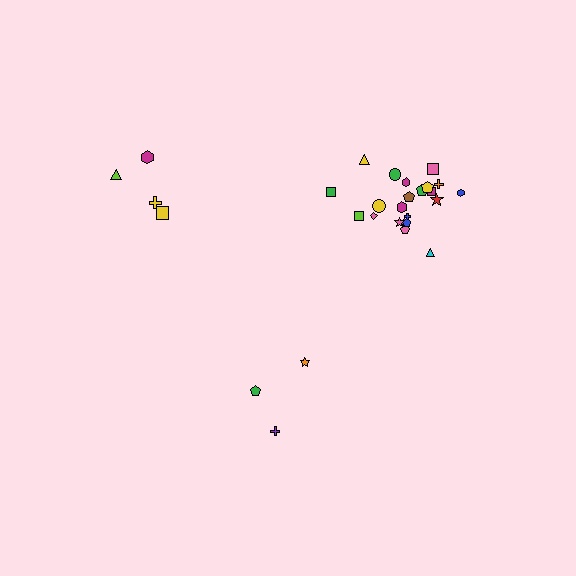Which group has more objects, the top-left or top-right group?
The top-right group.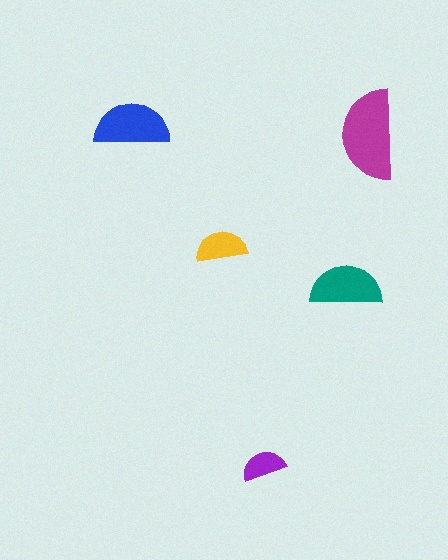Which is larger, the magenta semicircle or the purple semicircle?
The magenta one.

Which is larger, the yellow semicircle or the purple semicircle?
The yellow one.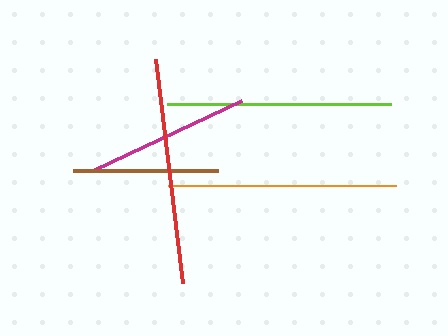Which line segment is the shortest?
The brown line is the shortest at approximately 145 pixels.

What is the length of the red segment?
The red segment is approximately 225 pixels long.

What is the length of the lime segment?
The lime segment is approximately 224 pixels long.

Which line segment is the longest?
The orange line is the longest at approximately 228 pixels.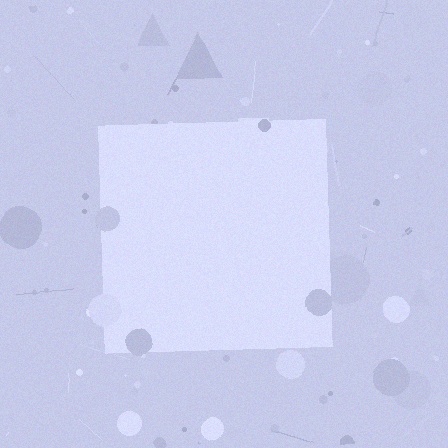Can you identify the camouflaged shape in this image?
The camouflaged shape is a square.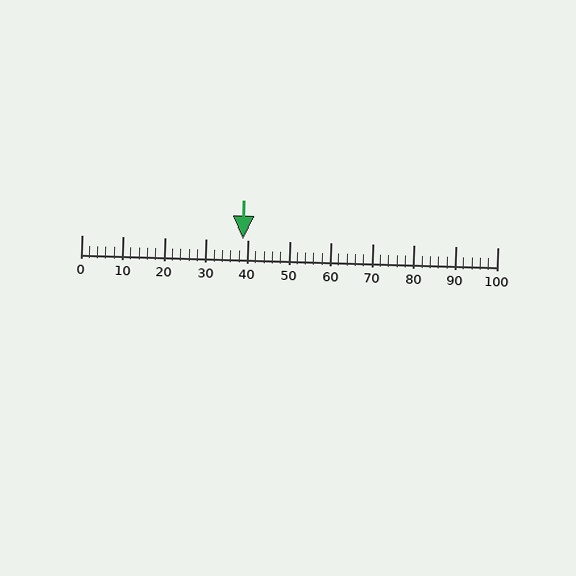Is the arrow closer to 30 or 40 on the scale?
The arrow is closer to 40.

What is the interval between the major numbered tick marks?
The major tick marks are spaced 10 units apart.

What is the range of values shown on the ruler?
The ruler shows values from 0 to 100.